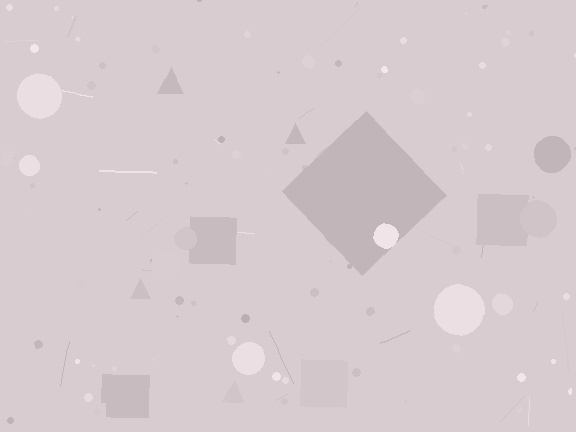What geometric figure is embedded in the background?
A diamond is embedded in the background.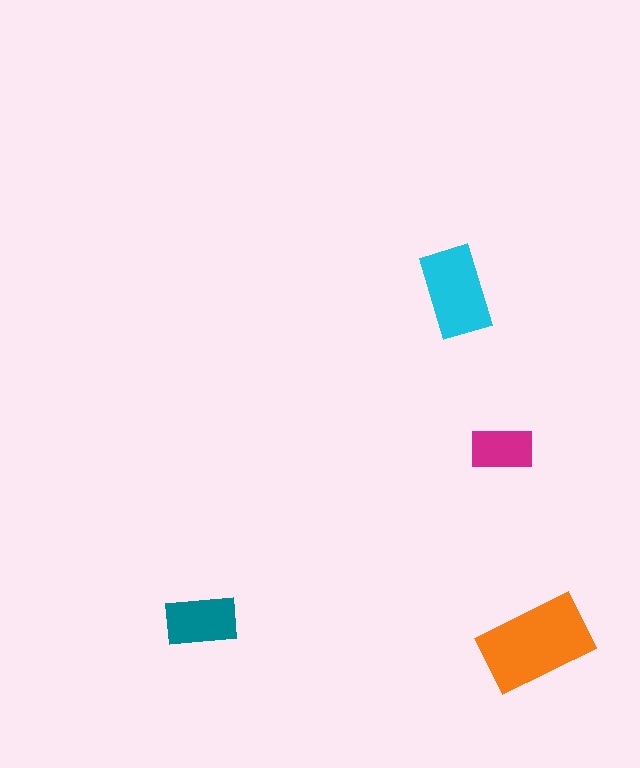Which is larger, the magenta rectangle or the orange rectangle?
The orange one.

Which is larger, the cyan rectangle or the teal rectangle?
The cyan one.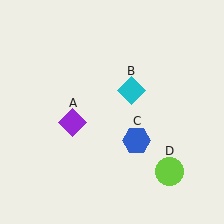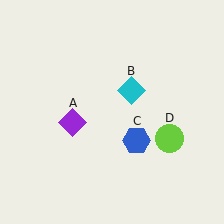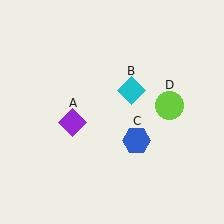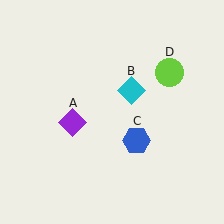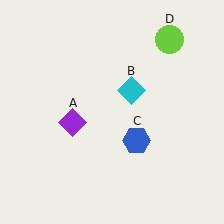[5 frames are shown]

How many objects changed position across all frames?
1 object changed position: lime circle (object D).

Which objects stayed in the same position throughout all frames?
Purple diamond (object A) and cyan diamond (object B) and blue hexagon (object C) remained stationary.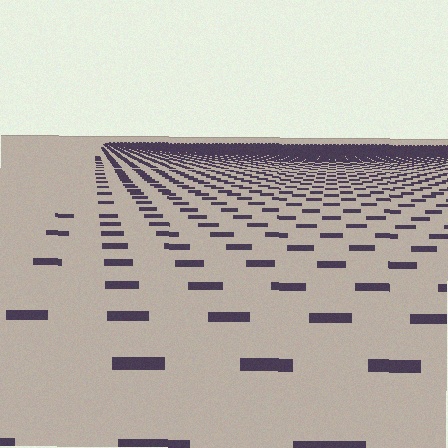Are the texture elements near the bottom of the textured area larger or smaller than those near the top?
Larger. Near the bottom, elements are closer to the viewer and appear at a bigger on-screen size.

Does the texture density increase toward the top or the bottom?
Density increases toward the top.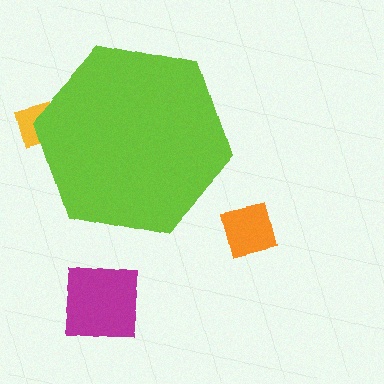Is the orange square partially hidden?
No, the orange square is fully visible.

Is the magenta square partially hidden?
No, the magenta square is fully visible.